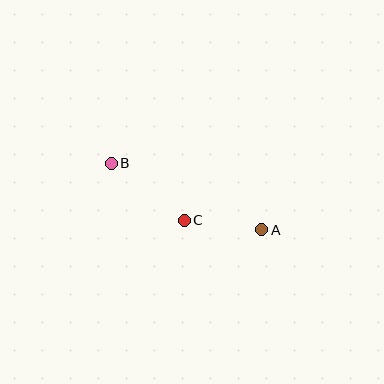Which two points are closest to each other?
Points A and C are closest to each other.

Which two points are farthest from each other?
Points A and B are farthest from each other.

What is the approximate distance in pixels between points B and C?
The distance between B and C is approximately 93 pixels.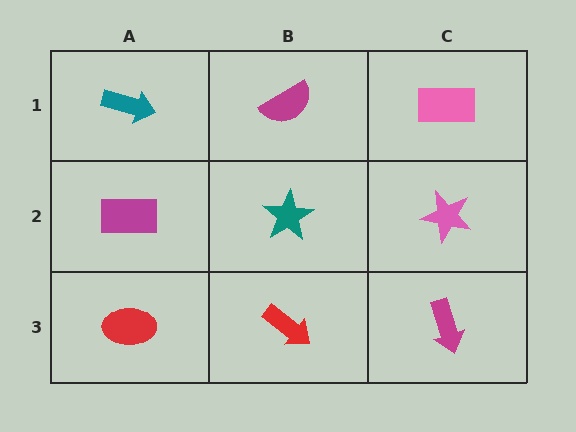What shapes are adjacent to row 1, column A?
A magenta rectangle (row 2, column A), a magenta semicircle (row 1, column B).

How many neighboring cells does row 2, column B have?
4.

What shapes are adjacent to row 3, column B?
A teal star (row 2, column B), a red ellipse (row 3, column A), a magenta arrow (row 3, column C).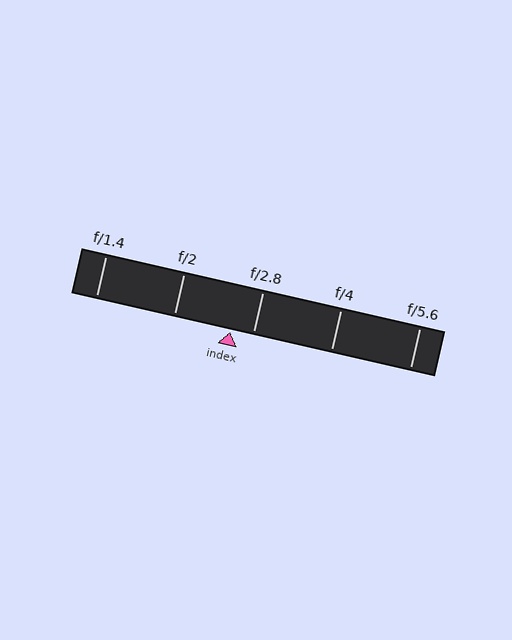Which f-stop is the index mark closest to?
The index mark is closest to f/2.8.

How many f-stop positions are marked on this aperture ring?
There are 5 f-stop positions marked.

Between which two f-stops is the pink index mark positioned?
The index mark is between f/2 and f/2.8.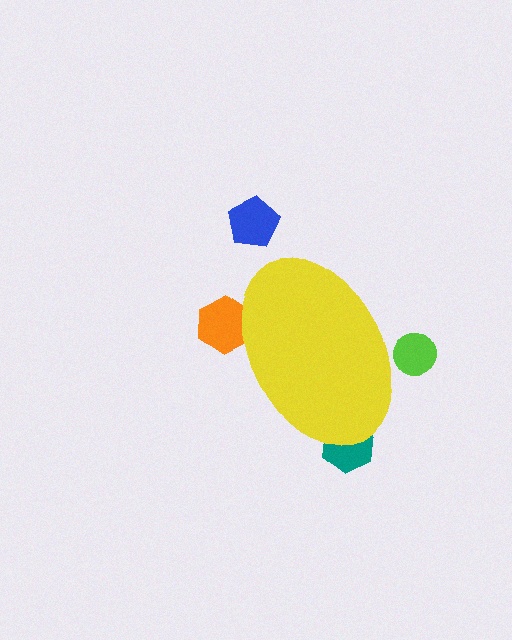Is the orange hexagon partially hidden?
Yes, the orange hexagon is partially hidden behind the yellow ellipse.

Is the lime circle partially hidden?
Yes, the lime circle is partially hidden behind the yellow ellipse.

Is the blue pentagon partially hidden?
No, the blue pentagon is fully visible.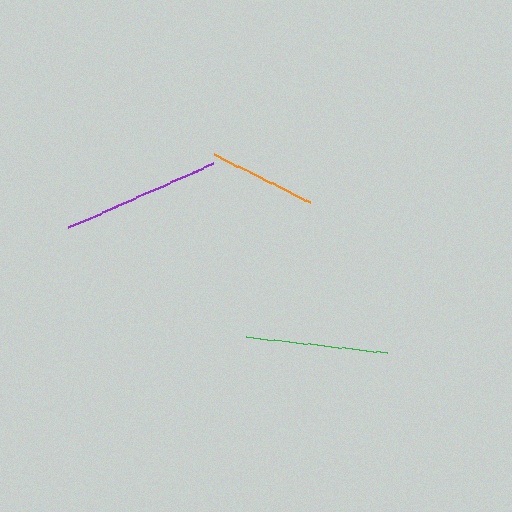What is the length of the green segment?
The green segment is approximately 142 pixels long.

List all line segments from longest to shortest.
From longest to shortest: purple, green, orange.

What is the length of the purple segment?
The purple segment is approximately 159 pixels long.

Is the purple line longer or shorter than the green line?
The purple line is longer than the green line.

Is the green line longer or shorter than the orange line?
The green line is longer than the orange line.